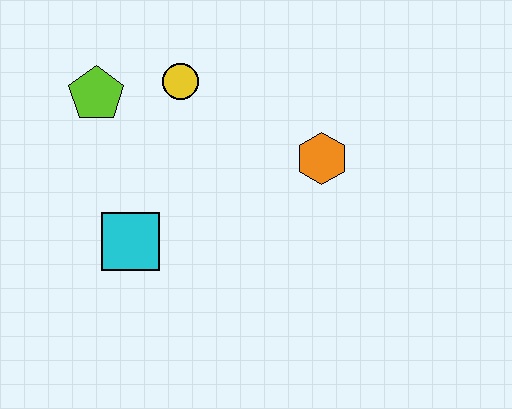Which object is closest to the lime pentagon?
The yellow circle is closest to the lime pentagon.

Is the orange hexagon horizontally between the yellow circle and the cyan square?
No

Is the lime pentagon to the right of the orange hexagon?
No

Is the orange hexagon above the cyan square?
Yes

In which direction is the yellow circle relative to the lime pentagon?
The yellow circle is to the right of the lime pentagon.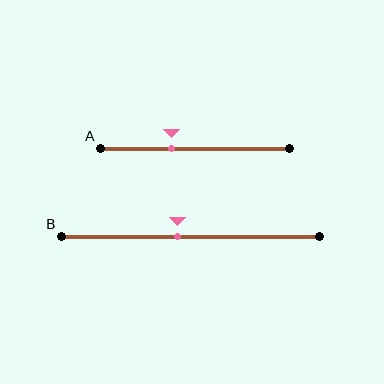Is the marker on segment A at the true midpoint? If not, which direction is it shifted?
No, the marker on segment A is shifted to the left by about 12% of the segment length.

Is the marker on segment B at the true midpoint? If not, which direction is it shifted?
No, the marker on segment B is shifted to the left by about 5% of the segment length.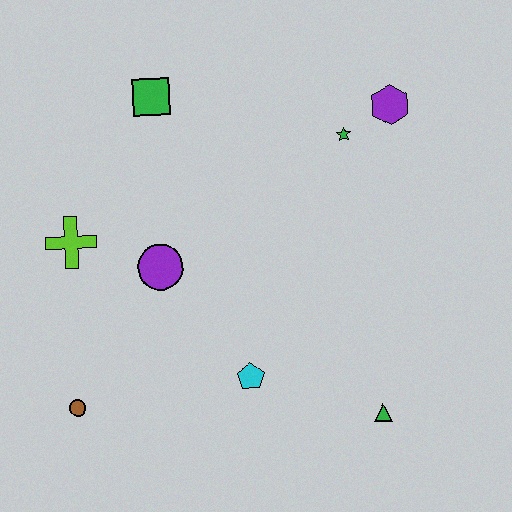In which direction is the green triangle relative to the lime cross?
The green triangle is to the right of the lime cross.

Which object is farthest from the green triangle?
The green square is farthest from the green triangle.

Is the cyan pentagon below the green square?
Yes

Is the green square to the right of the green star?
No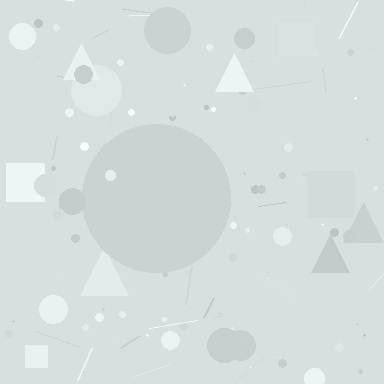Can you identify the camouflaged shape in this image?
The camouflaged shape is a circle.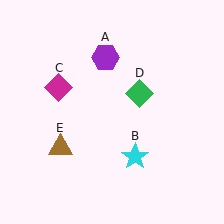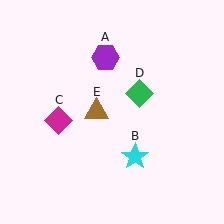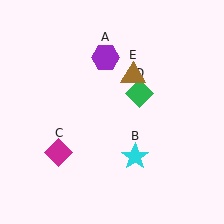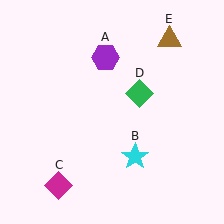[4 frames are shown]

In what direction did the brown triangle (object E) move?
The brown triangle (object E) moved up and to the right.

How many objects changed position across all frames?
2 objects changed position: magenta diamond (object C), brown triangle (object E).